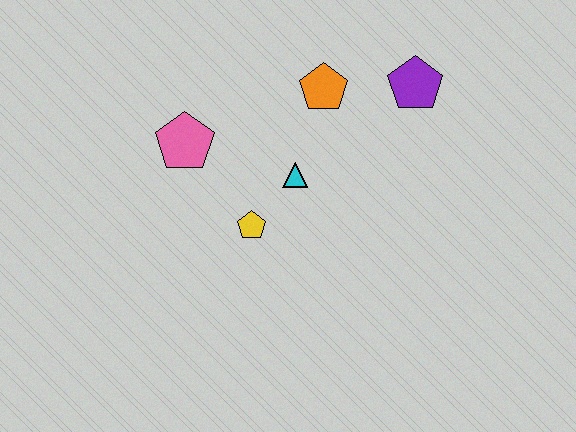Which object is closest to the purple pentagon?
The orange pentagon is closest to the purple pentagon.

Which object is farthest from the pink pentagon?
The purple pentagon is farthest from the pink pentagon.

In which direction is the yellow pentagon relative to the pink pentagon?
The yellow pentagon is below the pink pentagon.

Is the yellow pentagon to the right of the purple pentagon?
No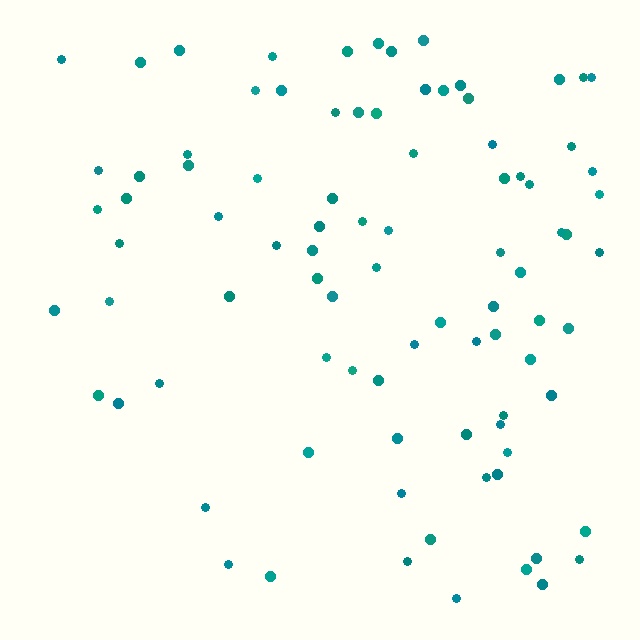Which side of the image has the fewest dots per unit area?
The left.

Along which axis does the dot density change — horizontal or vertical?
Horizontal.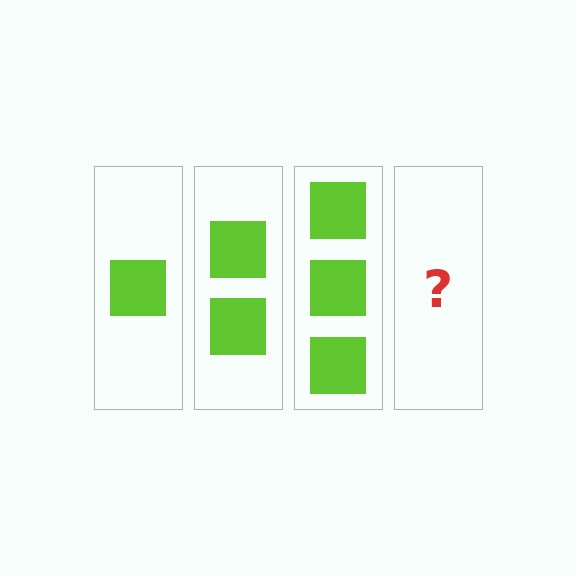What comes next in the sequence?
The next element should be 4 squares.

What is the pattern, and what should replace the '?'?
The pattern is that each step adds one more square. The '?' should be 4 squares.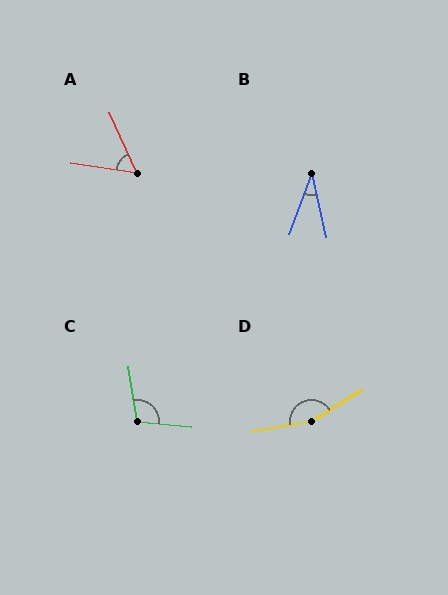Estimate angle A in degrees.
Approximately 57 degrees.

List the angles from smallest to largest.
B (33°), A (57°), C (104°), D (158°).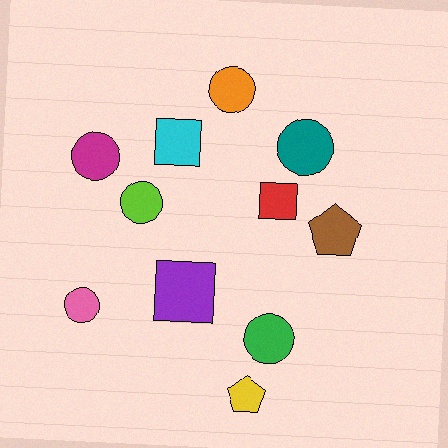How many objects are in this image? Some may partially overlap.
There are 11 objects.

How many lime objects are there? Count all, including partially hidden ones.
There is 1 lime object.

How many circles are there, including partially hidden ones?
There are 6 circles.